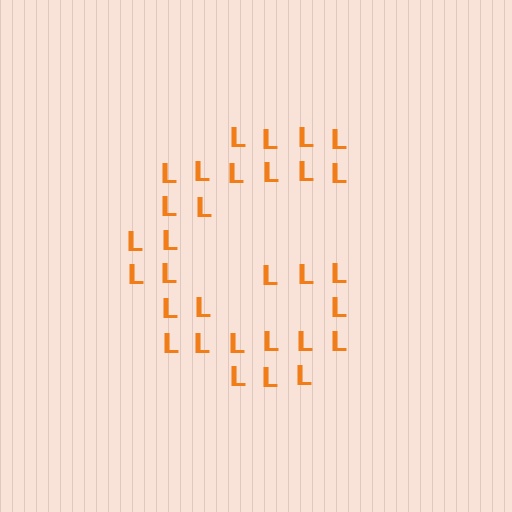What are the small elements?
The small elements are letter L's.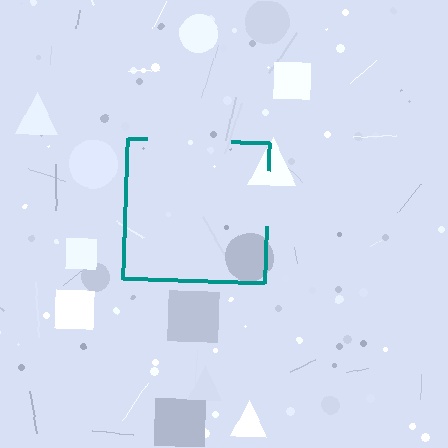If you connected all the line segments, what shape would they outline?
They would outline a square.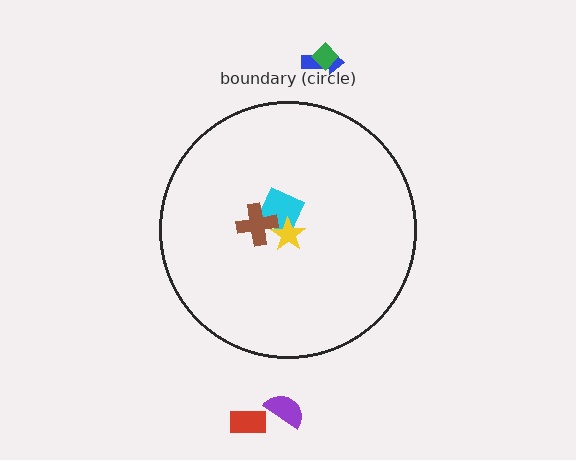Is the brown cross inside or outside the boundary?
Inside.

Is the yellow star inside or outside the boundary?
Inside.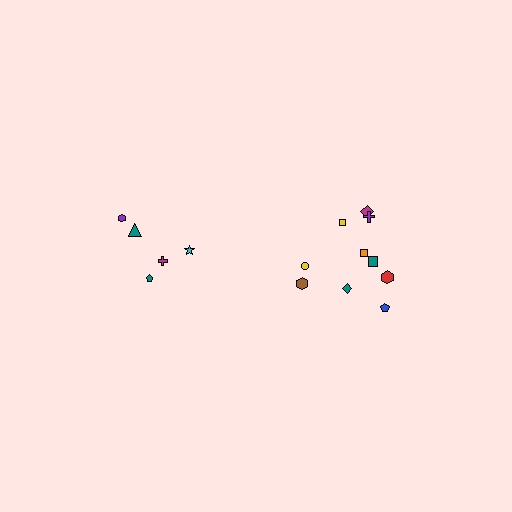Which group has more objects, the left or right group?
The right group.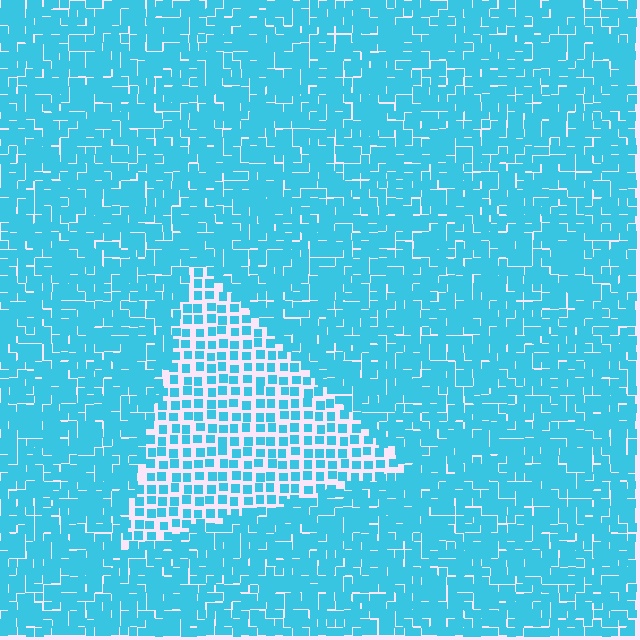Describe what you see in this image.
The image contains small cyan elements arranged at two different densities. A triangle-shaped region is visible where the elements are less densely packed than the surrounding area.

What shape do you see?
I see a triangle.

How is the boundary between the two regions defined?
The boundary is defined by a change in element density (approximately 2.0x ratio). All elements are the same color, size, and shape.